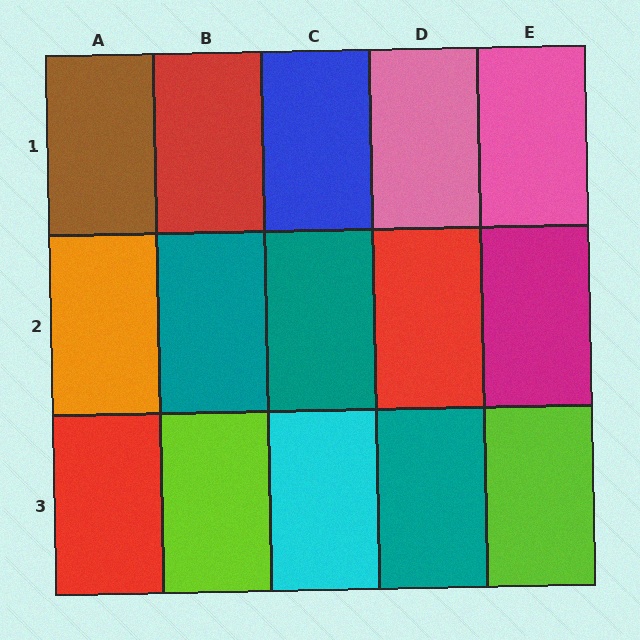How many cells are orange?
1 cell is orange.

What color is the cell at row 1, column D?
Pink.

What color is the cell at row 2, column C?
Teal.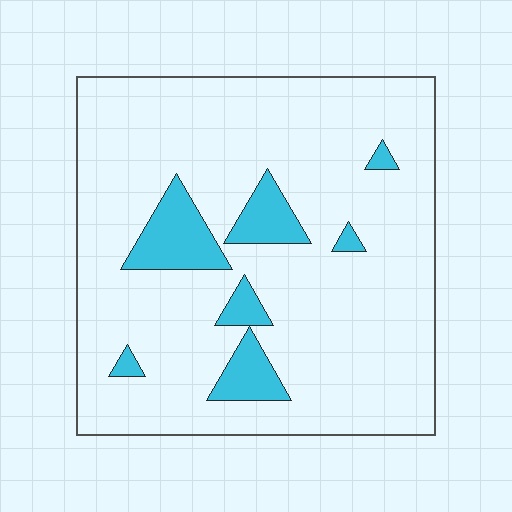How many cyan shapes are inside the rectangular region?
7.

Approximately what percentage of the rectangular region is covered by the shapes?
Approximately 10%.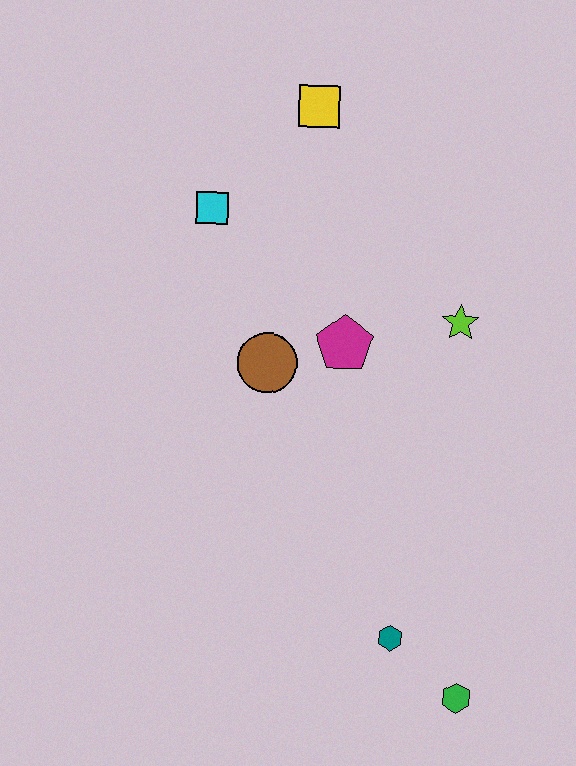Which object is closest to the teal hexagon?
The green hexagon is closest to the teal hexagon.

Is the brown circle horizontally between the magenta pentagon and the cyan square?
Yes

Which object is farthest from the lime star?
The green hexagon is farthest from the lime star.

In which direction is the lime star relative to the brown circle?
The lime star is to the right of the brown circle.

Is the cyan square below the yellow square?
Yes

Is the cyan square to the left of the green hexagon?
Yes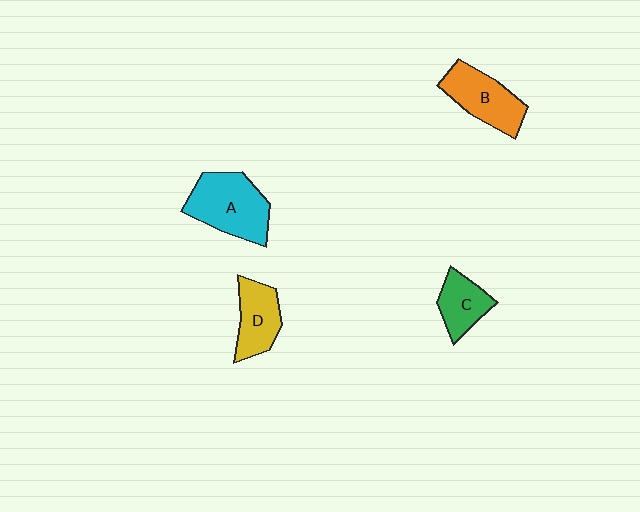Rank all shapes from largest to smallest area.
From largest to smallest: A (cyan), B (orange), D (yellow), C (green).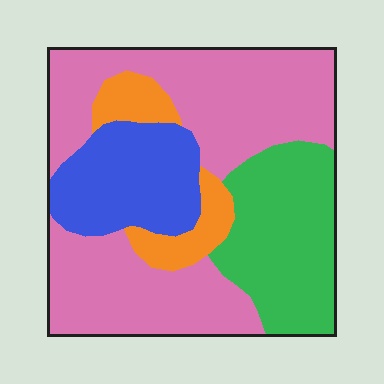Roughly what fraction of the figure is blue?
Blue covers roughly 15% of the figure.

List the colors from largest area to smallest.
From largest to smallest: pink, green, blue, orange.